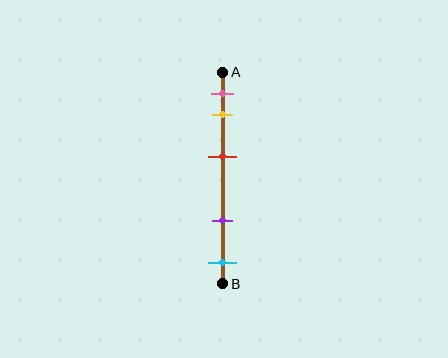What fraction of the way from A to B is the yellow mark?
The yellow mark is approximately 20% (0.2) of the way from A to B.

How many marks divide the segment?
There are 5 marks dividing the segment.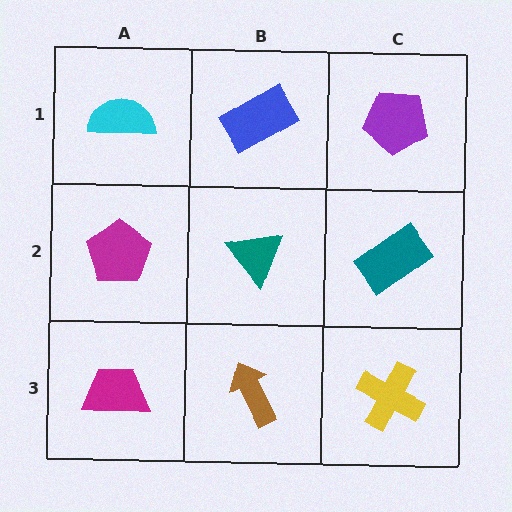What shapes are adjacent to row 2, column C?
A purple pentagon (row 1, column C), a yellow cross (row 3, column C), a teal triangle (row 2, column B).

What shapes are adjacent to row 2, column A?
A cyan semicircle (row 1, column A), a magenta trapezoid (row 3, column A), a teal triangle (row 2, column B).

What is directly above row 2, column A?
A cyan semicircle.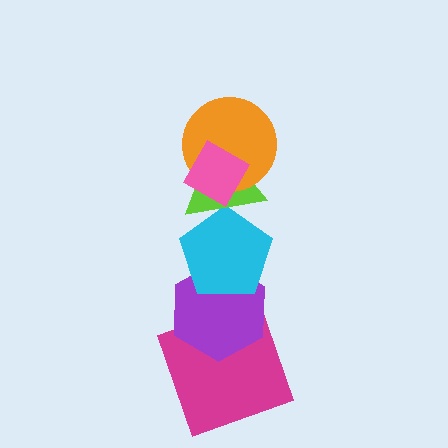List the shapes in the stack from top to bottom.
From top to bottom: the pink diamond, the orange circle, the lime triangle, the cyan pentagon, the purple hexagon, the magenta square.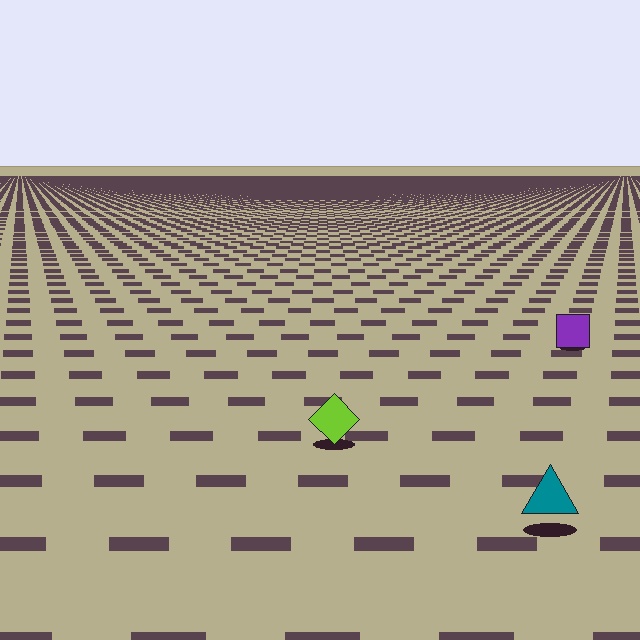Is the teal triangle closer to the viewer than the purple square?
Yes. The teal triangle is closer — you can tell from the texture gradient: the ground texture is coarser near it.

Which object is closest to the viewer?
The teal triangle is closest. The texture marks near it are larger and more spread out.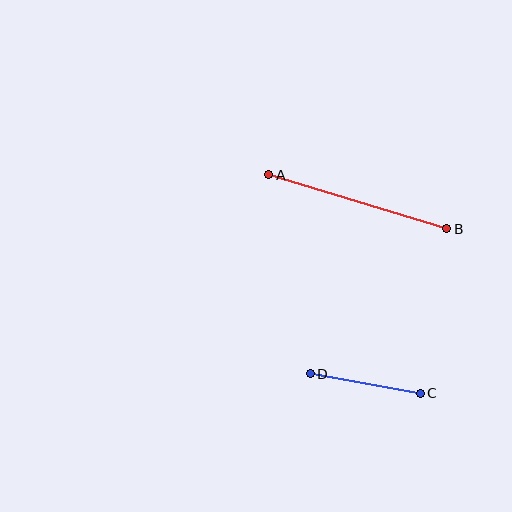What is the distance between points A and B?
The distance is approximately 186 pixels.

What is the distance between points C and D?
The distance is approximately 111 pixels.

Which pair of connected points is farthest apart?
Points A and B are farthest apart.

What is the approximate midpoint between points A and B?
The midpoint is at approximately (358, 202) pixels.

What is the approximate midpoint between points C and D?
The midpoint is at approximately (365, 384) pixels.